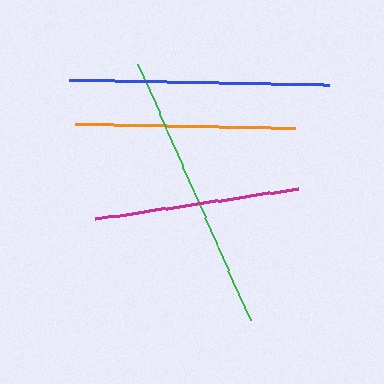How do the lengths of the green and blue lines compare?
The green and blue lines are approximately the same length.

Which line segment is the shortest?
The magenta line is the shortest at approximately 204 pixels.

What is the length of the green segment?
The green segment is approximately 280 pixels long.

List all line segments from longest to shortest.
From longest to shortest: green, blue, orange, magenta.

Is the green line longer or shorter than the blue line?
The green line is longer than the blue line.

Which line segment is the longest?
The green line is the longest at approximately 280 pixels.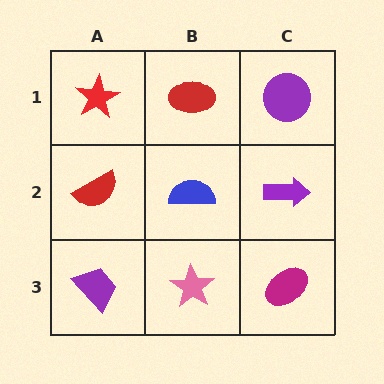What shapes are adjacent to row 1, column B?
A blue semicircle (row 2, column B), a red star (row 1, column A), a purple circle (row 1, column C).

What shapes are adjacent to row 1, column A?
A red semicircle (row 2, column A), a red ellipse (row 1, column B).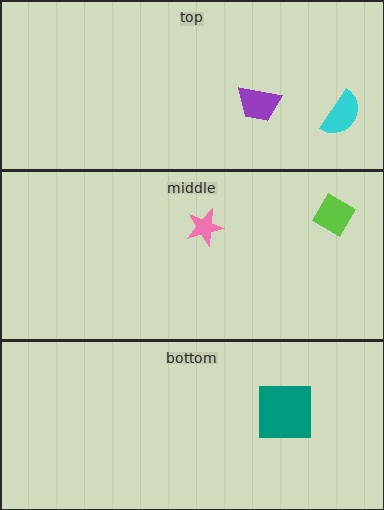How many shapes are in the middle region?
2.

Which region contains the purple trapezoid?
The top region.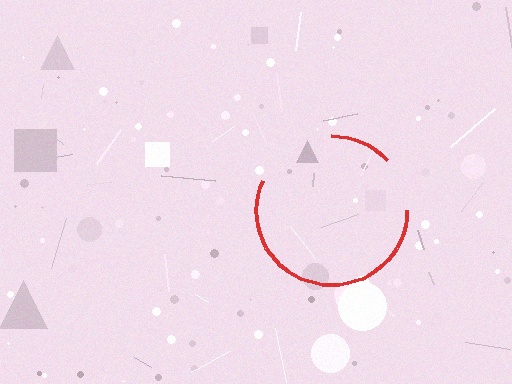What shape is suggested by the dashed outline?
The dashed outline suggests a circle.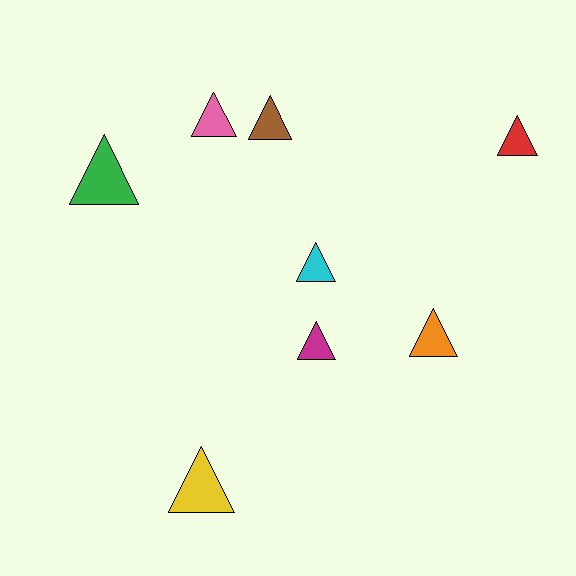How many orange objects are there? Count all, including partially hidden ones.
There is 1 orange object.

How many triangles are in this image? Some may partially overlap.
There are 8 triangles.